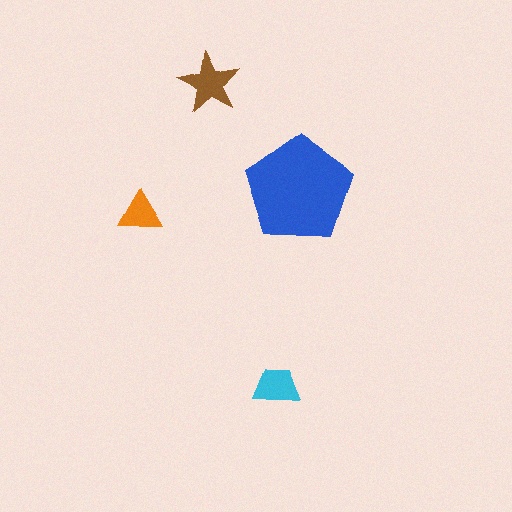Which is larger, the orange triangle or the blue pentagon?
The blue pentagon.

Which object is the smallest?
The orange triangle.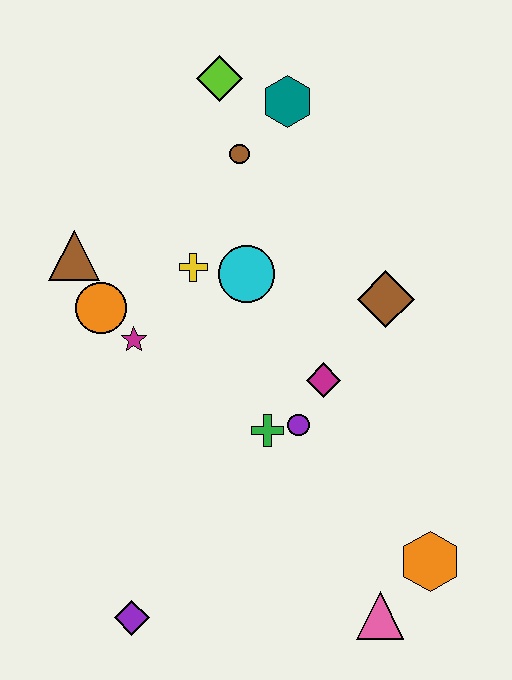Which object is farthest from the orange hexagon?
The lime diamond is farthest from the orange hexagon.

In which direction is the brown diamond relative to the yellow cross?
The brown diamond is to the right of the yellow cross.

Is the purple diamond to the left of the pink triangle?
Yes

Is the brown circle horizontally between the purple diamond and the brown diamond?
Yes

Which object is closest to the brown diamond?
The magenta diamond is closest to the brown diamond.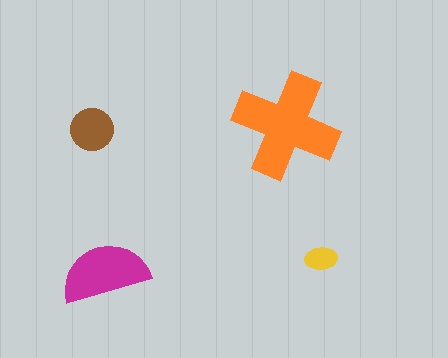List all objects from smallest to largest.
The yellow ellipse, the brown circle, the magenta semicircle, the orange cross.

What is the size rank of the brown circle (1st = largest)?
3rd.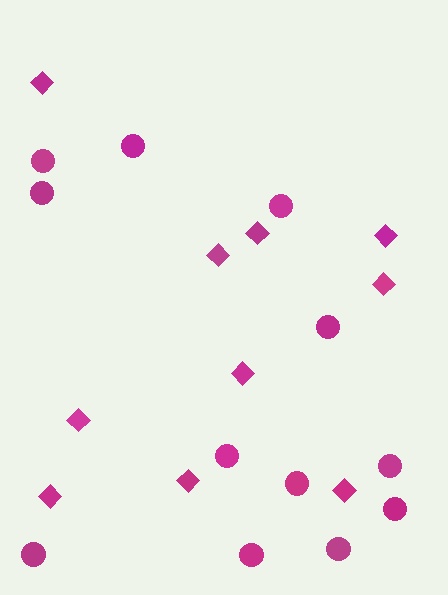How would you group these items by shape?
There are 2 groups: one group of diamonds (10) and one group of circles (12).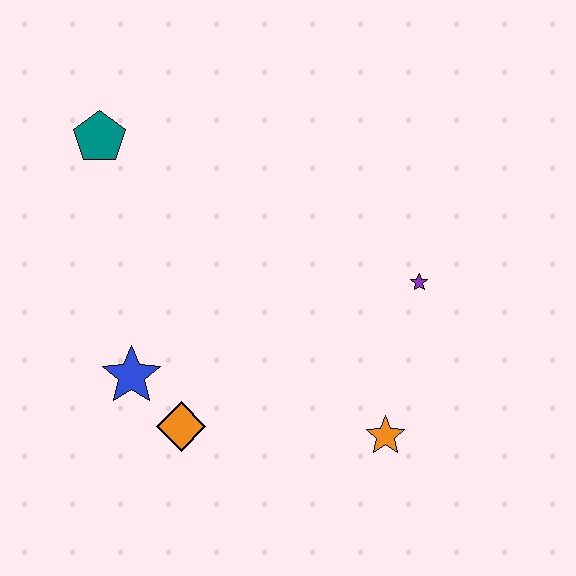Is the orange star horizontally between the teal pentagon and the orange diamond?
No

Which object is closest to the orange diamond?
The blue star is closest to the orange diamond.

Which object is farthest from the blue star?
The purple star is farthest from the blue star.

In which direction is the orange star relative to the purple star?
The orange star is below the purple star.